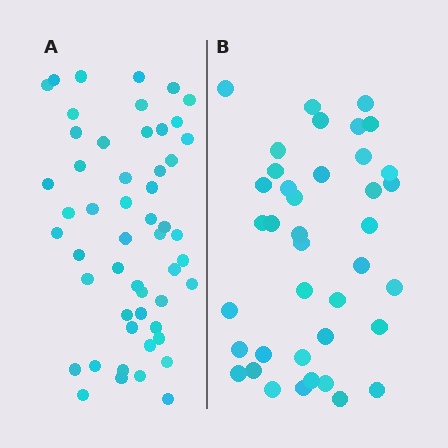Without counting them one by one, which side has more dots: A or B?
Region A (the left region) has more dots.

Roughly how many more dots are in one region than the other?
Region A has approximately 15 more dots than region B.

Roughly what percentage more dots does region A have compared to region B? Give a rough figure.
About 35% more.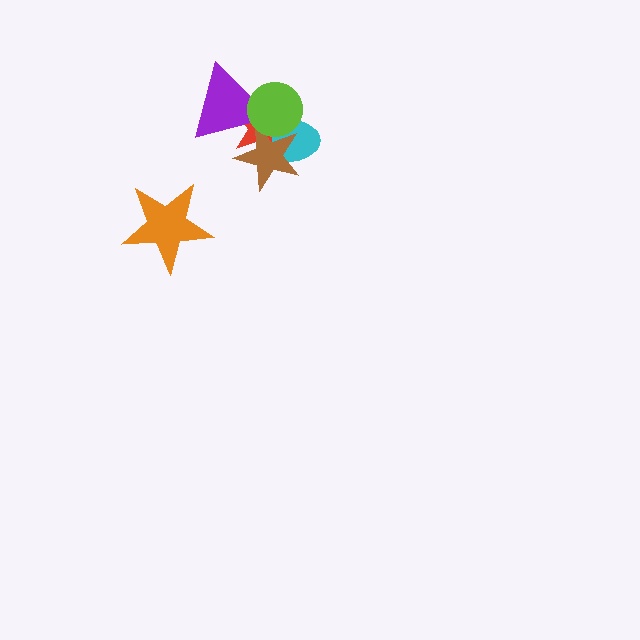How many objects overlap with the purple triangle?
3 objects overlap with the purple triangle.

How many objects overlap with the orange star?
0 objects overlap with the orange star.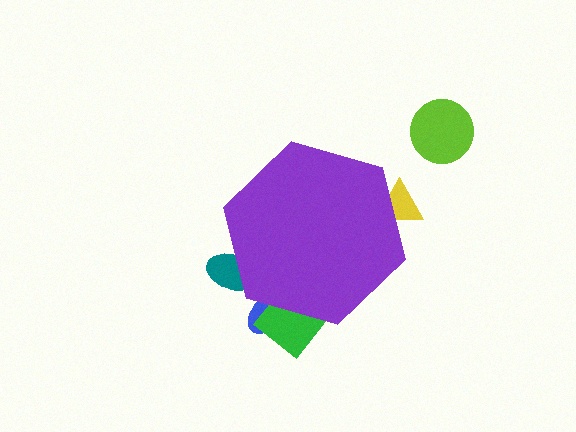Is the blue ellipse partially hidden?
Yes, the blue ellipse is partially hidden behind the purple hexagon.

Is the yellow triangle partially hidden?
Yes, the yellow triangle is partially hidden behind the purple hexagon.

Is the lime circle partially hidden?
No, the lime circle is fully visible.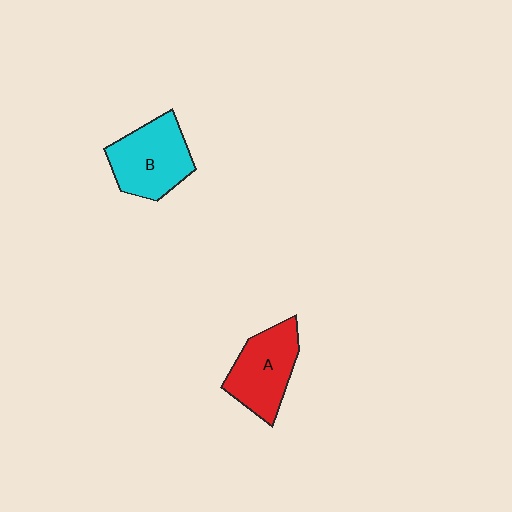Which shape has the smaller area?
Shape A (red).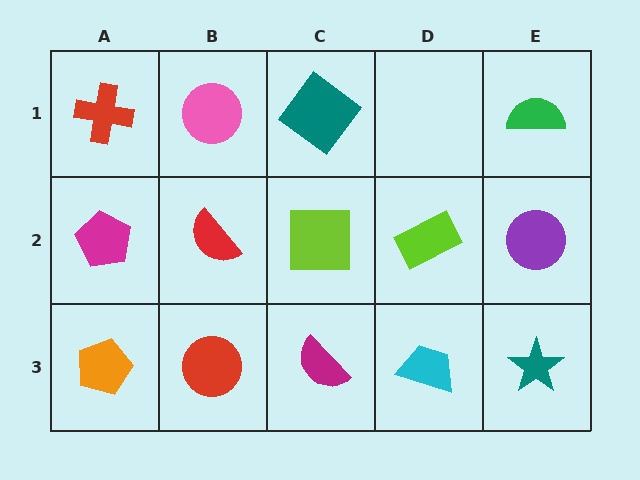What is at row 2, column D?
A lime rectangle.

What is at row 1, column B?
A pink circle.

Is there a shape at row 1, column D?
No, that cell is empty.